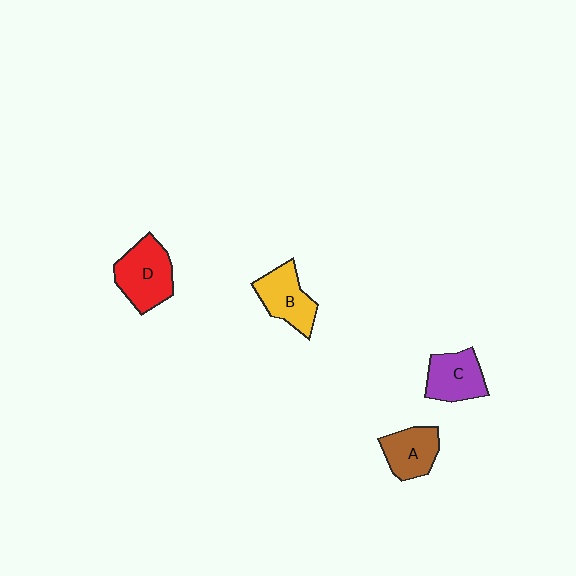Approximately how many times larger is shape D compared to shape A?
Approximately 1.3 times.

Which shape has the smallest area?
Shape A (brown).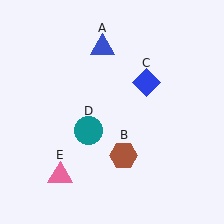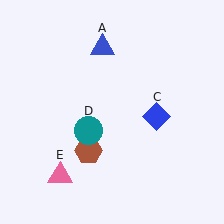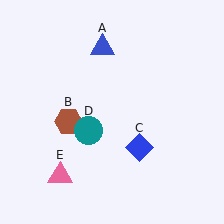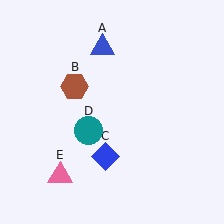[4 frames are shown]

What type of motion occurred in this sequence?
The brown hexagon (object B), blue diamond (object C) rotated clockwise around the center of the scene.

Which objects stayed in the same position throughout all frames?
Blue triangle (object A) and teal circle (object D) and pink triangle (object E) remained stationary.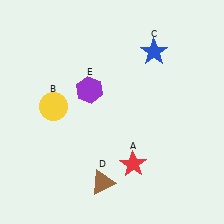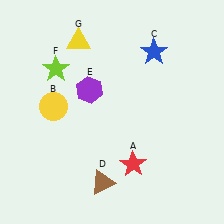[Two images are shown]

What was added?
A lime star (F), a yellow triangle (G) were added in Image 2.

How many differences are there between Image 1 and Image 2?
There are 2 differences between the two images.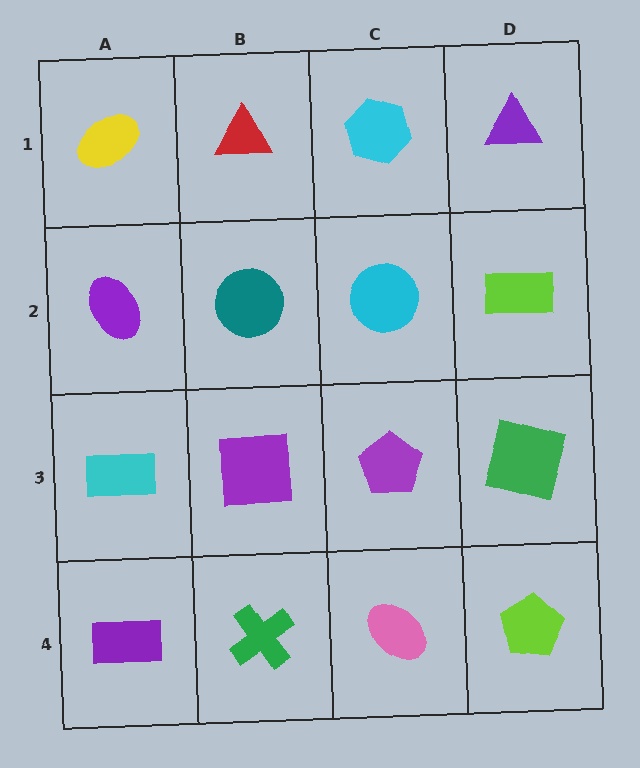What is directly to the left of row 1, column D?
A cyan hexagon.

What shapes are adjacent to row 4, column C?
A purple pentagon (row 3, column C), a green cross (row 4, column B), a lime pentagon (row 4, column D).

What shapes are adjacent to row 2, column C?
A cyan hexagon (row 1, column C), a purple pentagon (row 3, column C), a teal circle (row 2, column B), a lime rectangle (row 2, column D).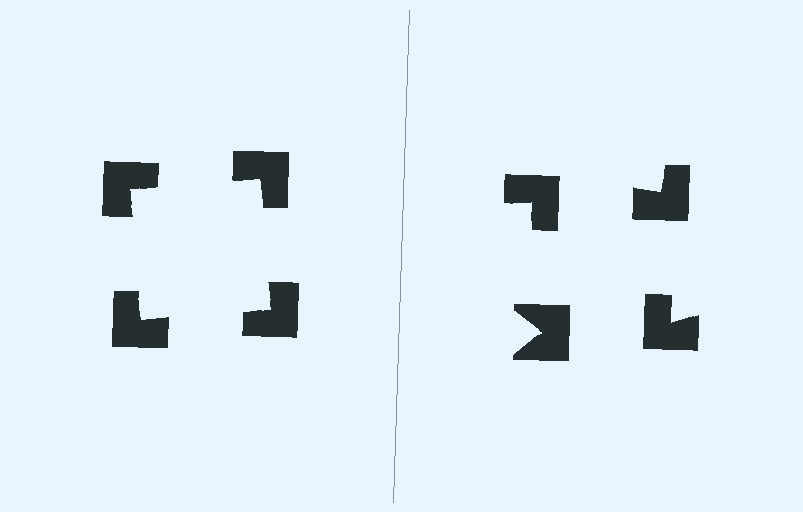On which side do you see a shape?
An illusory square appears on the left side. On the right side the wedge cuts are rotated, so no coherent shape forms.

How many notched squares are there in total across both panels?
8 — 4 on each side.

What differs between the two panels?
The notched squares are positioned identically on both sides; only the wedge orientations differ. On the left they align to a square; on the right they are misaligned.